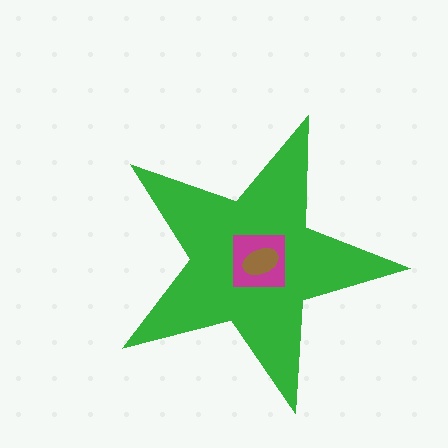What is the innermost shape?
The brown ellipse.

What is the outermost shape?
The green star.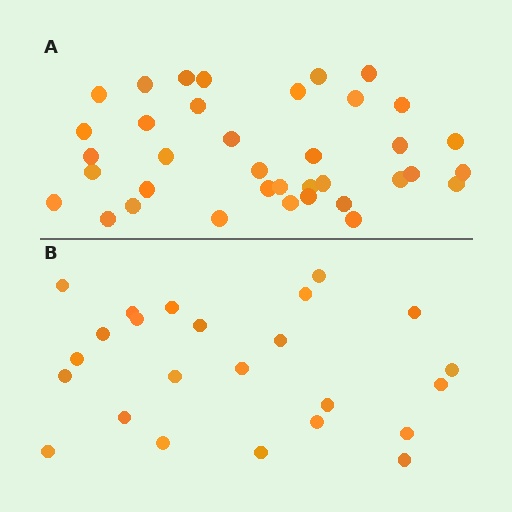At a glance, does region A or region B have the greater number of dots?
Region A (the top region) has more dots.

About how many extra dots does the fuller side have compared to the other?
Region A has approximately 15 more dots than region B.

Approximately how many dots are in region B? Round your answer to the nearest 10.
About 20 dots. (The exact count is 24, which rounds to 20.)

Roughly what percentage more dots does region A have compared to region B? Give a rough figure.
About 55% more.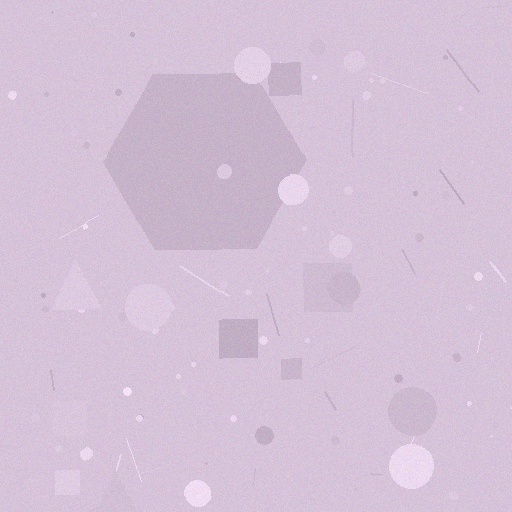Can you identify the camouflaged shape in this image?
The camouflaged shape is a hexagon.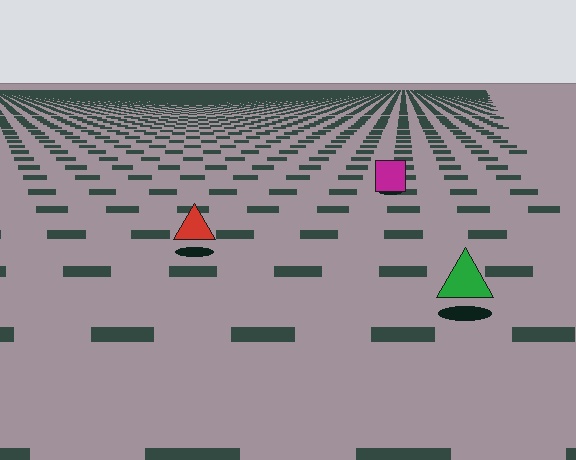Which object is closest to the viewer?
The green triangle is closest. The texture marks near it are larger and more spread out.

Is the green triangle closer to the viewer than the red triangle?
Yes. The green triangle is closer — you can tell from the texture gradient: the ground texture is coarser near it.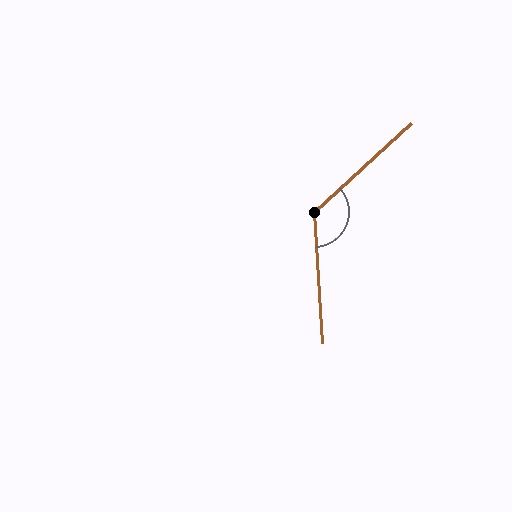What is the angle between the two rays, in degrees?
Approximately 129 degrees.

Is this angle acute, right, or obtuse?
It is obtuse.